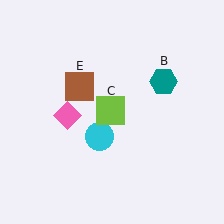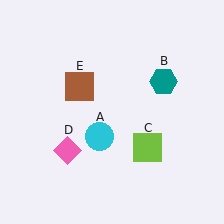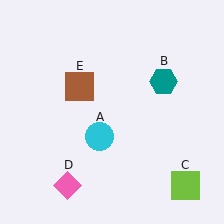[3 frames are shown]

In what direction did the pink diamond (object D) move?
The pink diamond (object D) moved down.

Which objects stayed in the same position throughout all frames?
Cyan circle (object A) and teal hexagon (object B) and brown square (object E) remained stationary.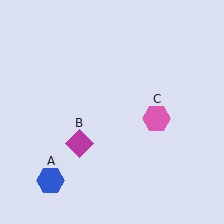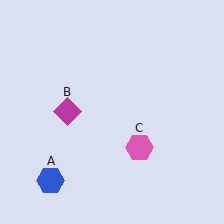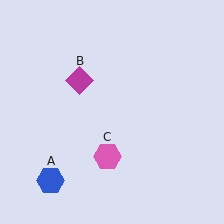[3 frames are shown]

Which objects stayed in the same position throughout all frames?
Blue hexagon (object A) remained stationary.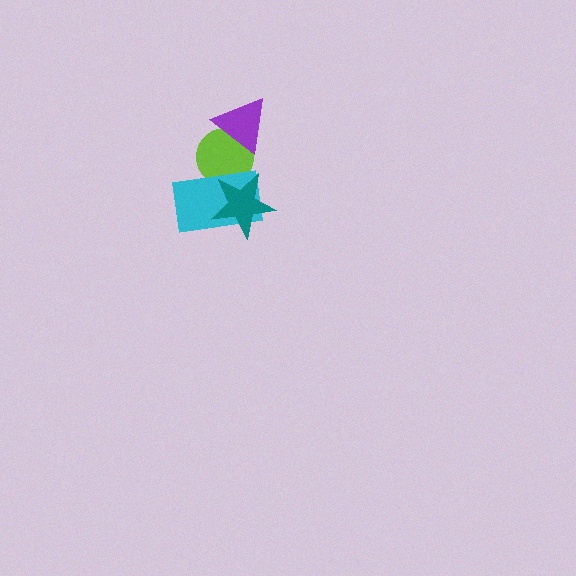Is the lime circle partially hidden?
Yes, it is partially covered by another shape.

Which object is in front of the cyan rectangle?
The teal star is in front of the cyan rectangle.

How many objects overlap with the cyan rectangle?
2 objects overlap with the cyan rectangle.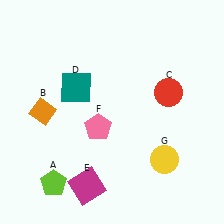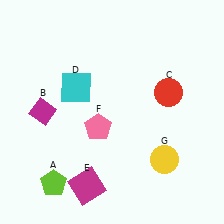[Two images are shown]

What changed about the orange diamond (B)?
In Image 1, B is orange. In Image 2, it changed to magenta.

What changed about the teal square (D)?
In Image 1, D is teal. In Image 2, it changed to cyan.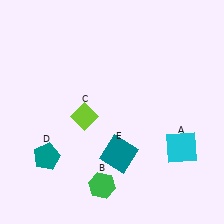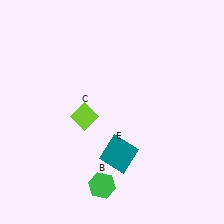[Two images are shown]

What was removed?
The cyan square (A), the teal pentagon (D) were removed in Image 2.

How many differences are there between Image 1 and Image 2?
There are 2 differences between the two images.